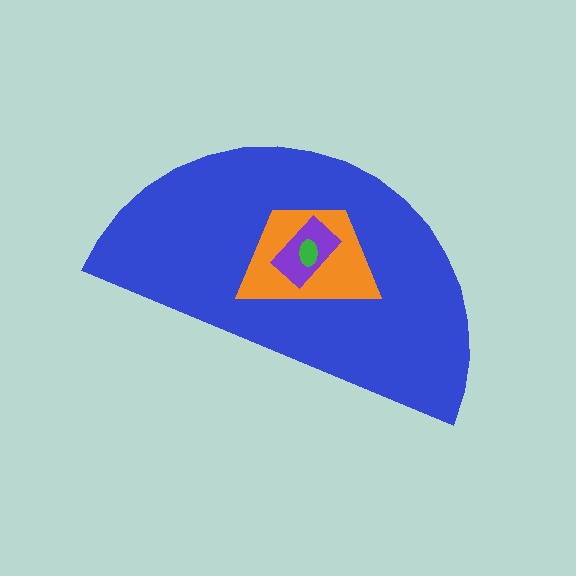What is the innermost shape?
The green ellipse.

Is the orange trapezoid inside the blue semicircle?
Yes.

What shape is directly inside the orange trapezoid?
The purple rectangle.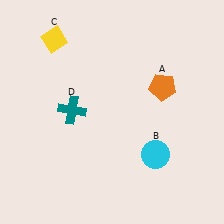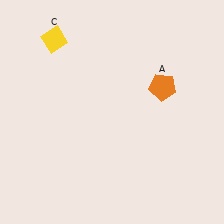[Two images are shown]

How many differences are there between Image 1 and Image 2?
There are 2 differences between the two images.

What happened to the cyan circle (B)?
The cyan circle (B) was removed in Image 2. It was in the bottom-right area of Image 1.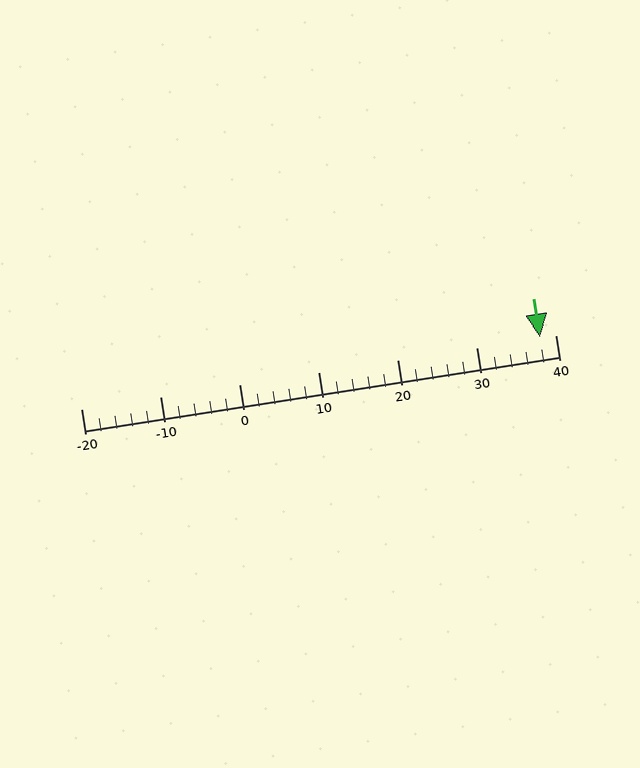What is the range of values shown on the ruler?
The ruler shows values from -20 to 40.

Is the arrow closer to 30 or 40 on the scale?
The arrow is closer to 40.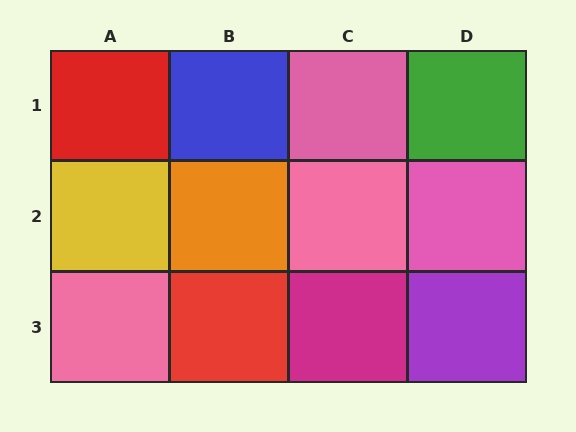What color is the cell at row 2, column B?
Orange.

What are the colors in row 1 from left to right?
Red, blue, pink, green.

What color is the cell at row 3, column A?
Pink.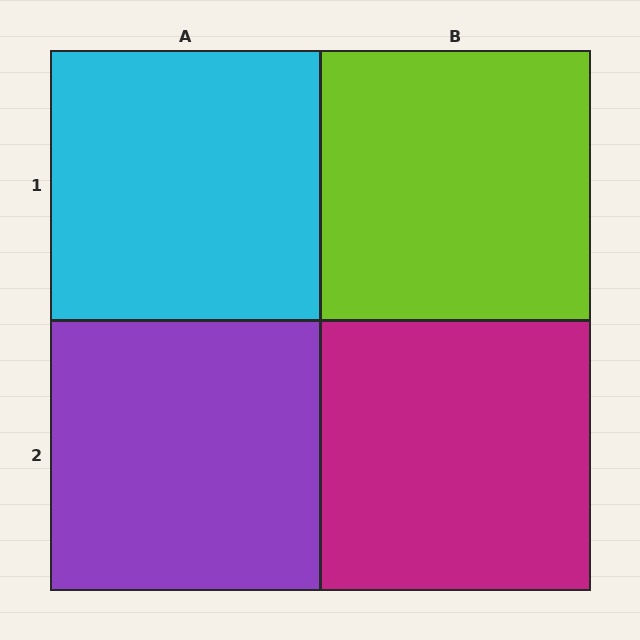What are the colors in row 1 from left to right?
Cyan, lime.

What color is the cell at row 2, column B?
Magenta.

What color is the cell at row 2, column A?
Purple.